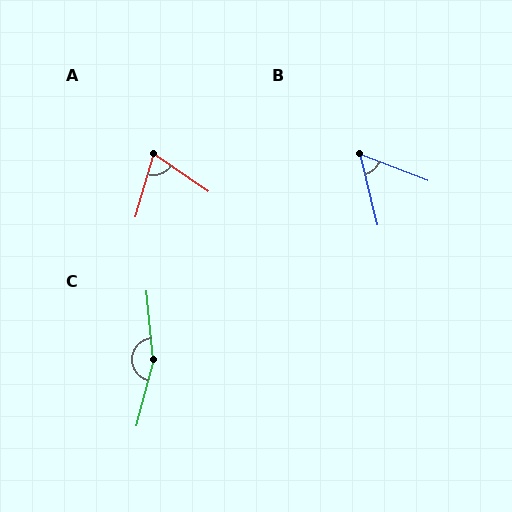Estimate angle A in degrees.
Approximately 72 degrees.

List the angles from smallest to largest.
B (55°), A (72°), C (160°).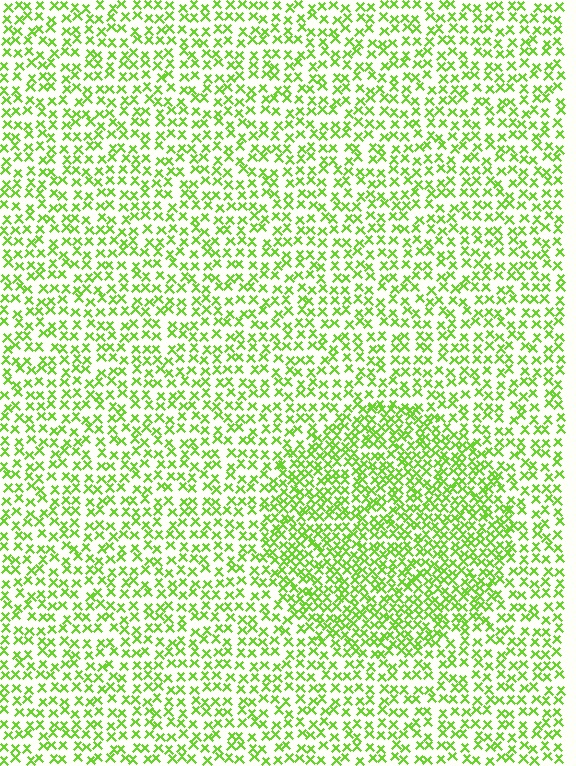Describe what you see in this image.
The image contains small lime elements arranged at two different densities. A circle-shaped region is visible where the elements are more densely packed than the surrounding area.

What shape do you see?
I see a circle.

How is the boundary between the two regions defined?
The boundary is defined by a change in element density (approximately 1.7x ratio). All elements are the same color, size, and shape.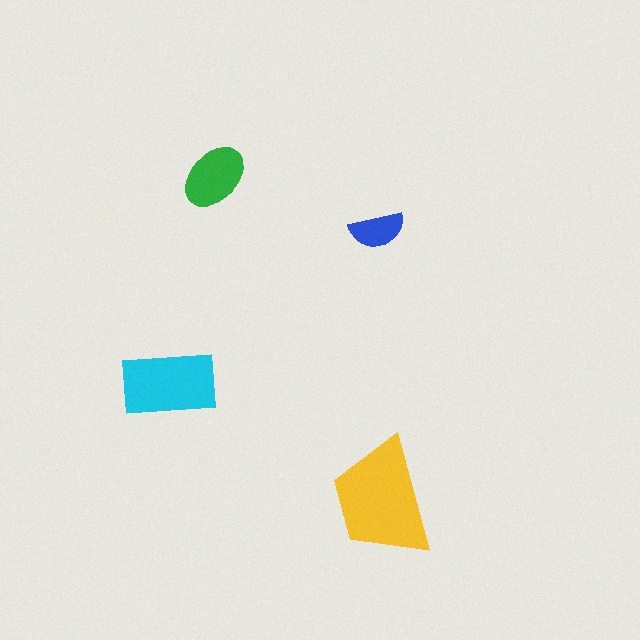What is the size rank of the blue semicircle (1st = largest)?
4th.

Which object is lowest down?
The yellow trapezoid is bottommost.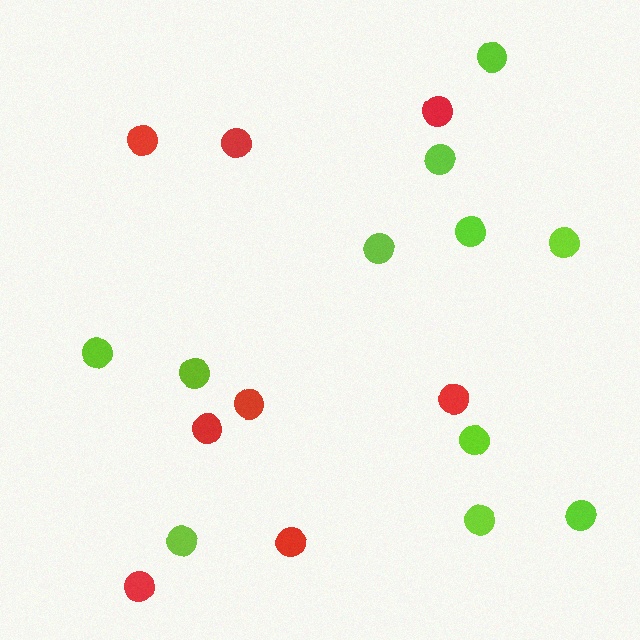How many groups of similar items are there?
There are 2 groups: one group of red circles (8) and one group of lime circles (11).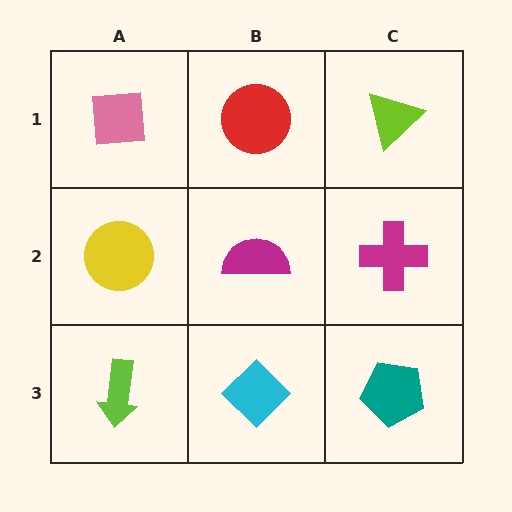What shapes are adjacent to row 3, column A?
A yellow circle (row 2, column A), a cyan diamond (row 3, column B).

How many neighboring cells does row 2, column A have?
3.